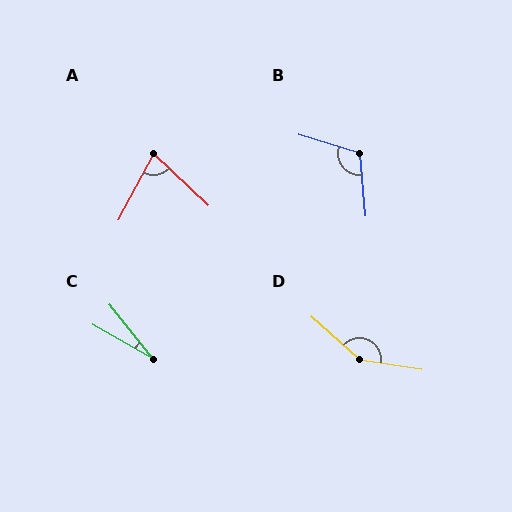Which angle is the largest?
D, at approximately 146 degrees.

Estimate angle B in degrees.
Approximately 112 degrees.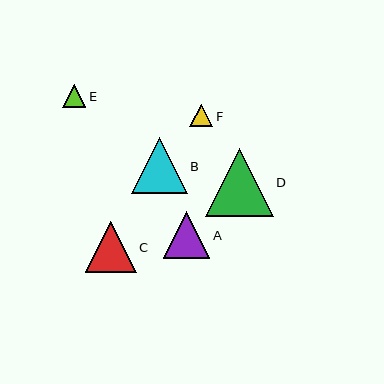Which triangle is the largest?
Triangle D is the largest with a size of approximately 68 pixels.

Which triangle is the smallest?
Triangle F is the smallest with a size of approximately 23 pixels.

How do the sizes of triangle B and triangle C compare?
Triangle B and triangle C are approximately the same size.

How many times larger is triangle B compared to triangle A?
Triangle B is approximately 1.2 times the size of triangle A.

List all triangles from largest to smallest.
From largest to smallest: D, B, C, A, E, F.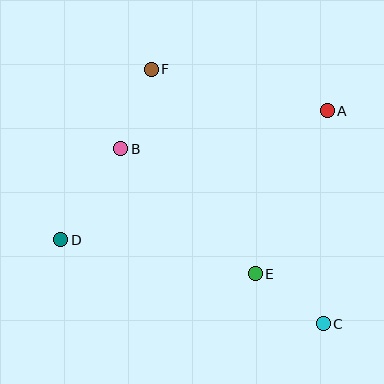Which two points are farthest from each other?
Points C and F are farthest from each other.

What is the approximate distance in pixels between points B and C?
The distance between B and C is approximately 268 pixels.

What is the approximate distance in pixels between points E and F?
The distance between E and F is approximately 229 pixels.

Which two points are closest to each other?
Points C and E are closest to each other.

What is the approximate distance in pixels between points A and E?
The distance between A and E is approximately 179 pixels.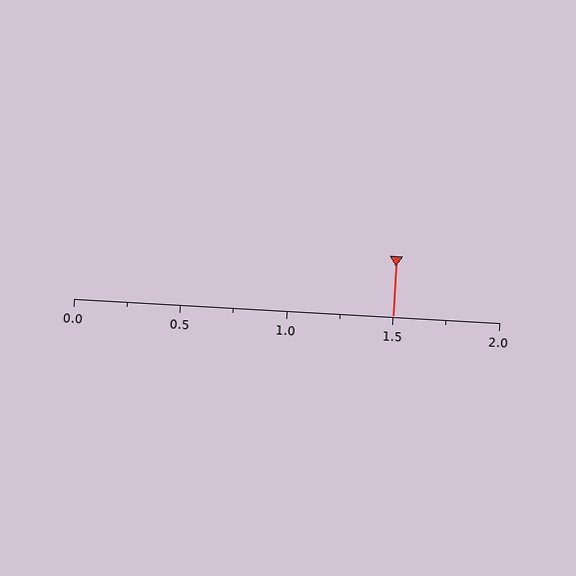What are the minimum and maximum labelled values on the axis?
The axis runs from 0.0 to 2.0.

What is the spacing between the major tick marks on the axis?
The major ticks are spaced 0.5 apart.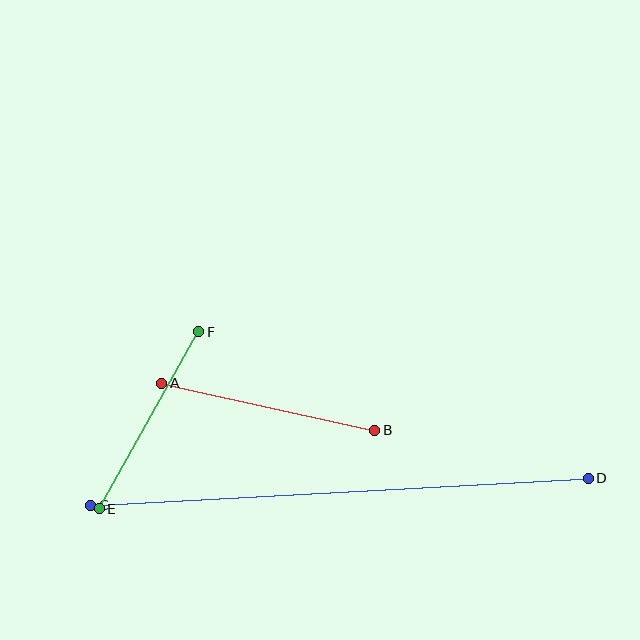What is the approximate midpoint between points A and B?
The midpoint is at approximately (268, 407) pixels.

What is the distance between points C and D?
The distance is approximately 498 pixels.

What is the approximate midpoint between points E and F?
The midpoint is at approximately (149, 420) pixels.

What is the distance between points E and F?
The distance is approximately 203 pixels.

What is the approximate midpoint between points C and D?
The midpoint is at approximately (340, 492) pixels.